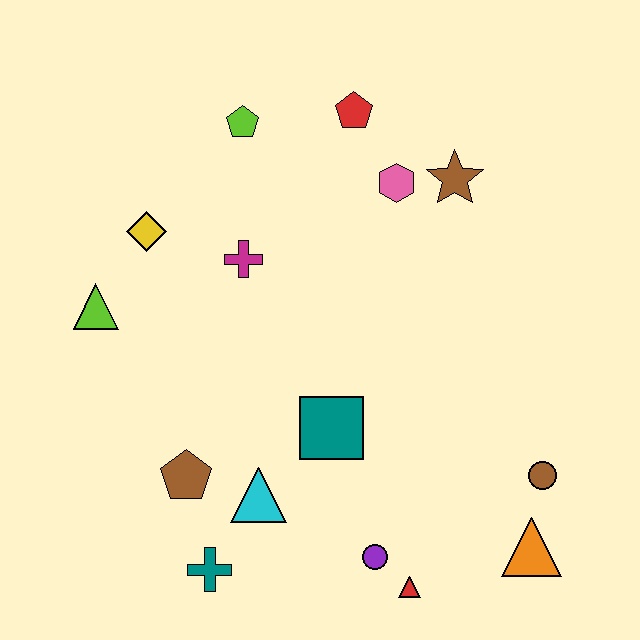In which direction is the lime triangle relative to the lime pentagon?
The lime triangle is below the lime pentagon.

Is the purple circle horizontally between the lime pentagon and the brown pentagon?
No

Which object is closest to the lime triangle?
The yellow diamond is closest to the lime triangle.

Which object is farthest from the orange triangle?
The lime pentagon is farthest from the orange triangle.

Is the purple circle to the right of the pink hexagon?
No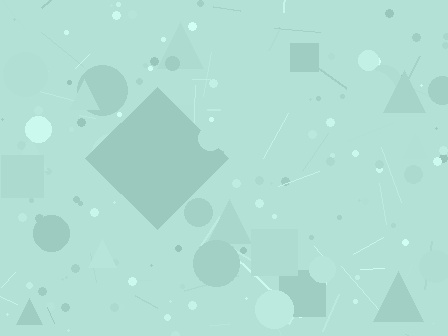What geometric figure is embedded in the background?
A diamond is embedded in the background.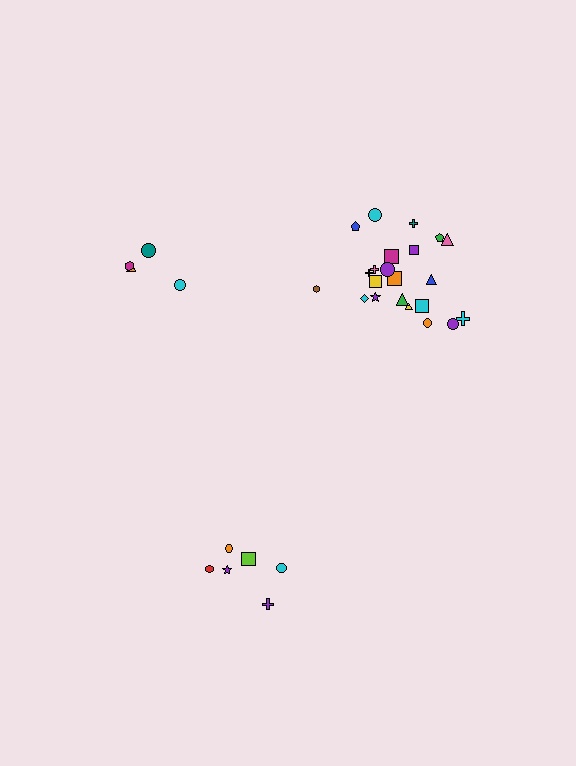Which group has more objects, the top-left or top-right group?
The top-right group.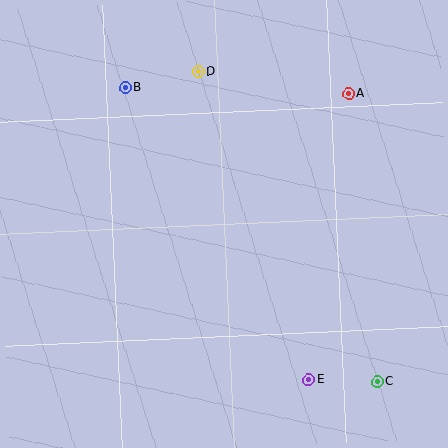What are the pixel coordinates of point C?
Point C is at (378, 382).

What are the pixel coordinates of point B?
Point B is at (125, 87).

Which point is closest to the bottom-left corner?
Point E is closest to the bottom-left corner.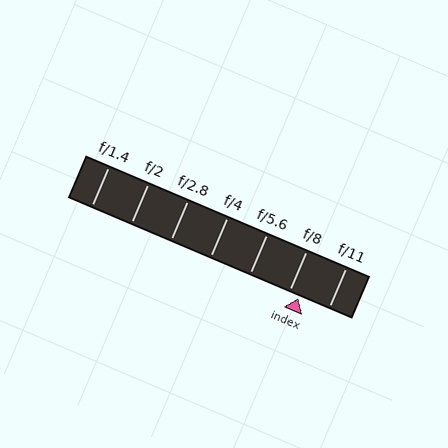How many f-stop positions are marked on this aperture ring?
There are 7 f-stop positions marked.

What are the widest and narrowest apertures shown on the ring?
The widest aperture shown is f/1.4 and the narrowest is f/11.